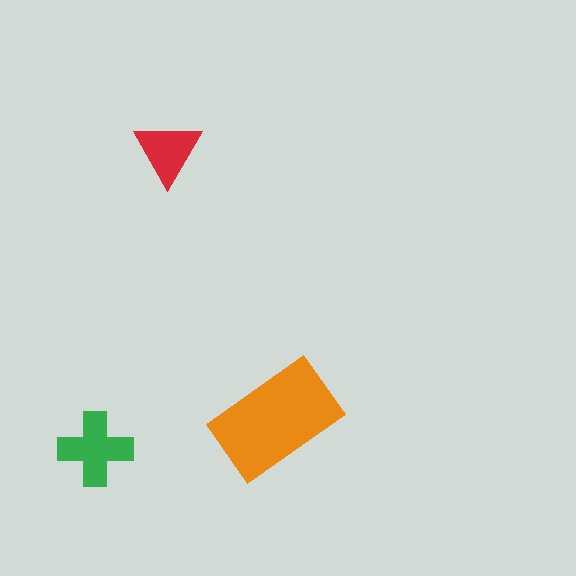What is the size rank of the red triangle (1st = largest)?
3rd.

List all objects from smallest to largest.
The red triangle, the green cross, the orange rectangle.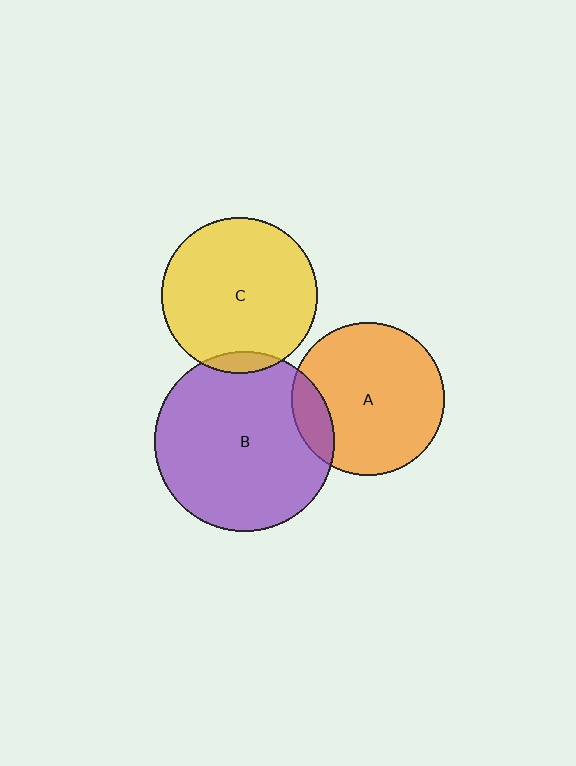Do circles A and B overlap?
Yes.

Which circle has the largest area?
Circle B (purple).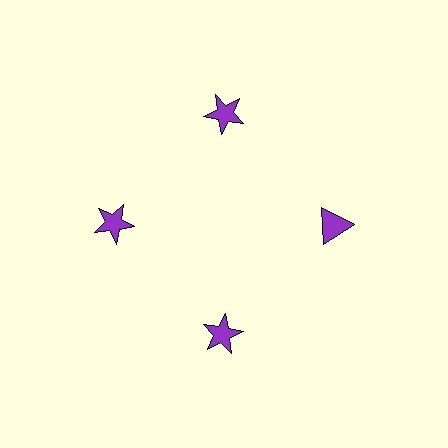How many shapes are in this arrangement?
There are 4 shapes arranged in a ring pattern.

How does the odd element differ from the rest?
It has a different shape: triangle instead of star.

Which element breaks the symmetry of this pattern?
The purple triangle at roughly the 3 o'clock position breaks the symmetry. All other shapes are purple stars.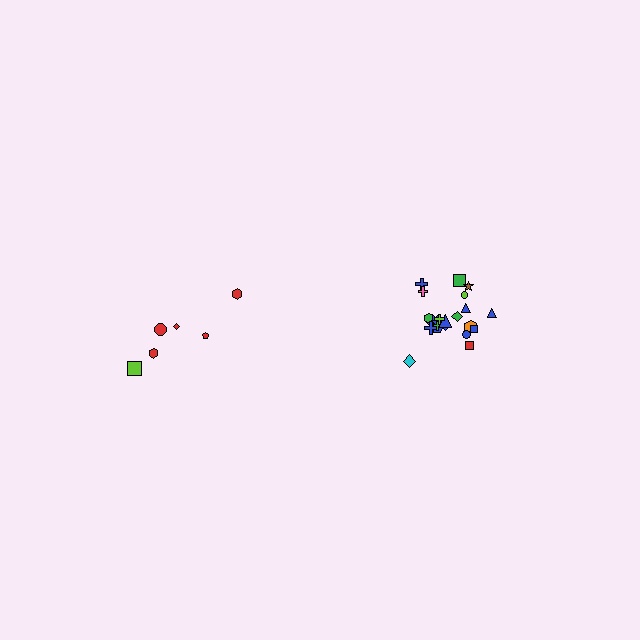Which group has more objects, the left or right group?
The right group.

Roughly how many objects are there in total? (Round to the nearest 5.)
Roughly 30 objects in total.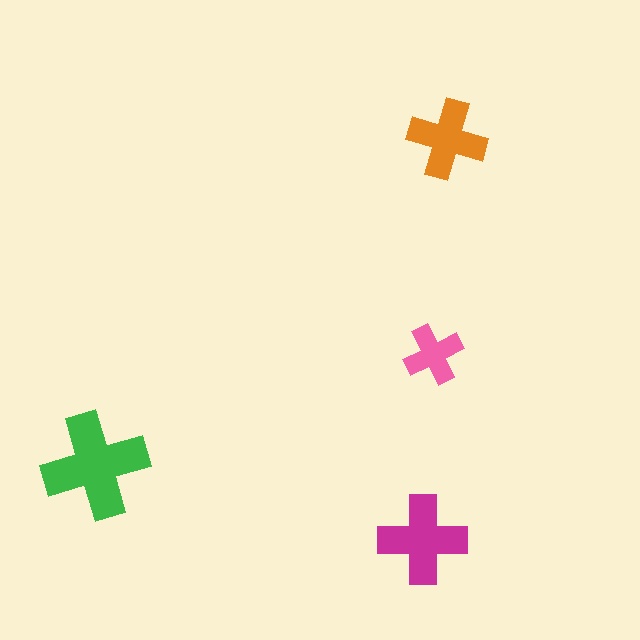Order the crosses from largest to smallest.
the green one, the magenta one, the orange one, the pink one.